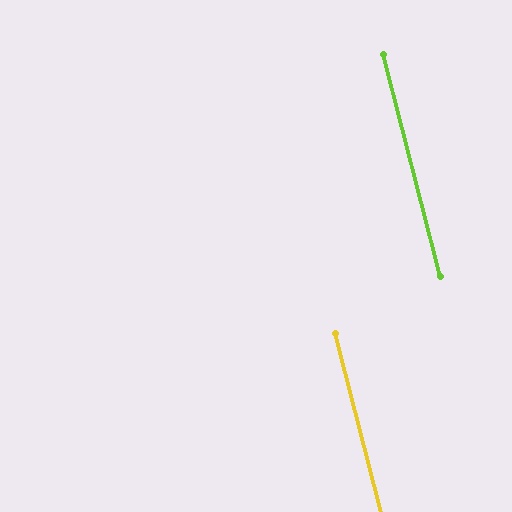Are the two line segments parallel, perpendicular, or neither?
Parallel — their directions differ by only 0.1°.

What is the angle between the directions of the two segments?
Approximately 0 degrees.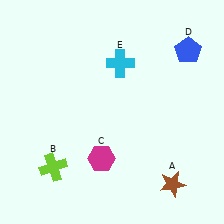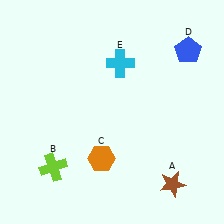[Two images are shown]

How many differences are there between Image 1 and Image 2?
There is 1 difference between the two images.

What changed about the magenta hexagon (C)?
In Image 1, C is magenta. In Image 2, it changed to orange.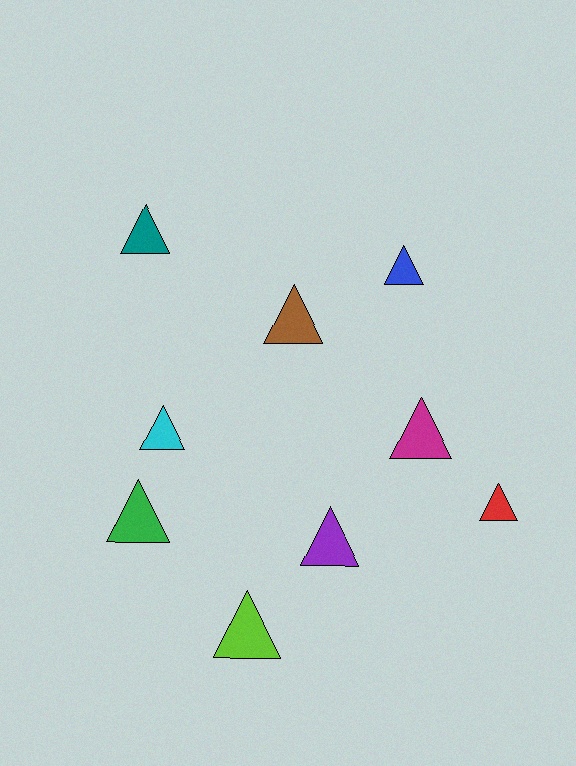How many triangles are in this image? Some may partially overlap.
There are 9 triangles.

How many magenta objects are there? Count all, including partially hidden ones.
There is 1 magenta object.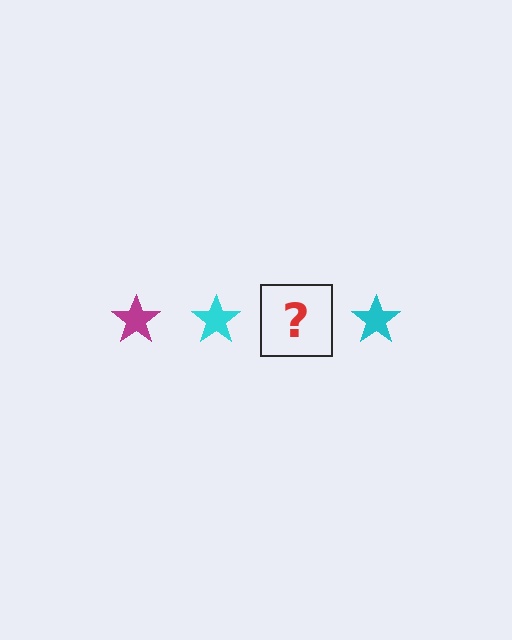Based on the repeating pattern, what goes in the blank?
The blank should be a magenta star.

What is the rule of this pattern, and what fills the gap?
The rule is that the pattern cycles through magenta, cyan stars. The gap should be filled with a magenta star.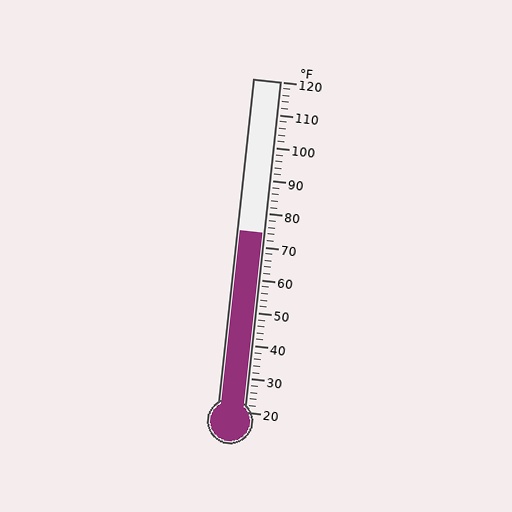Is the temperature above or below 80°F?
The temperature is below 80°F.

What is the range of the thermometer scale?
The thermometer scale ranges from 20°F to 120°F.